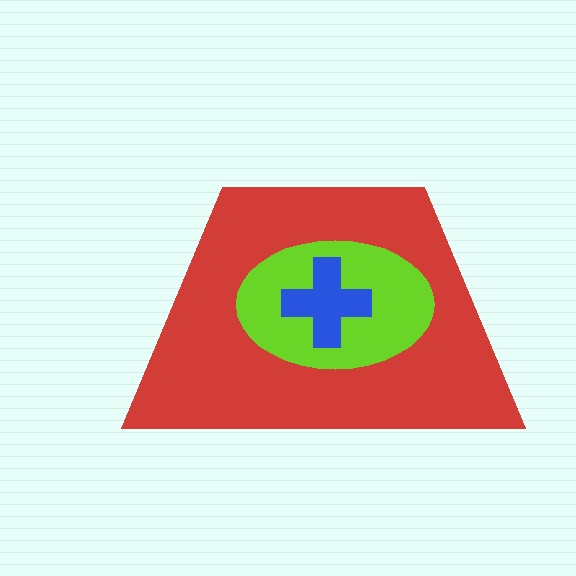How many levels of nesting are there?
3.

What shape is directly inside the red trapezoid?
The lime ellipse.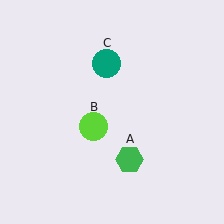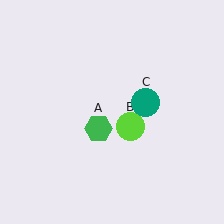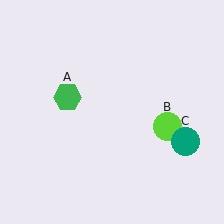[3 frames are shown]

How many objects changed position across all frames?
3 objects changed position: green hexagon (object A), lime circle (object B), teal circle (object C).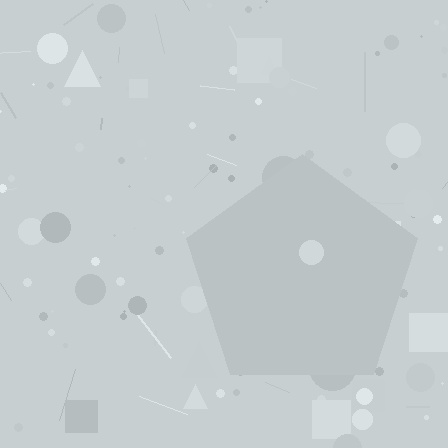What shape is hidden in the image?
A pentagon is hidden in the image.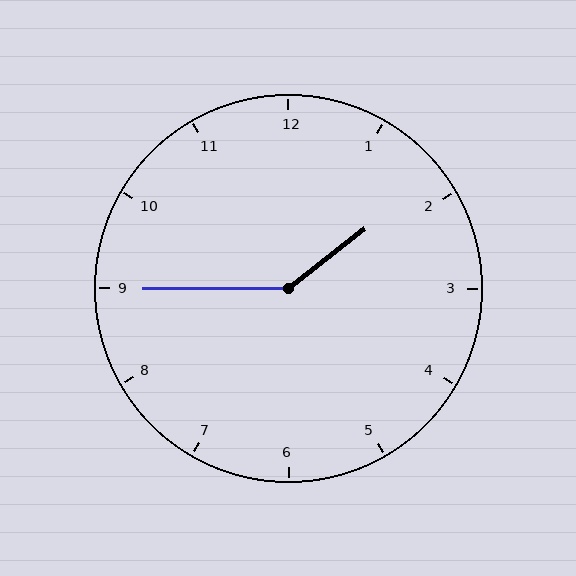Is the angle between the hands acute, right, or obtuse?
It is obtuse.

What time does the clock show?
1:45.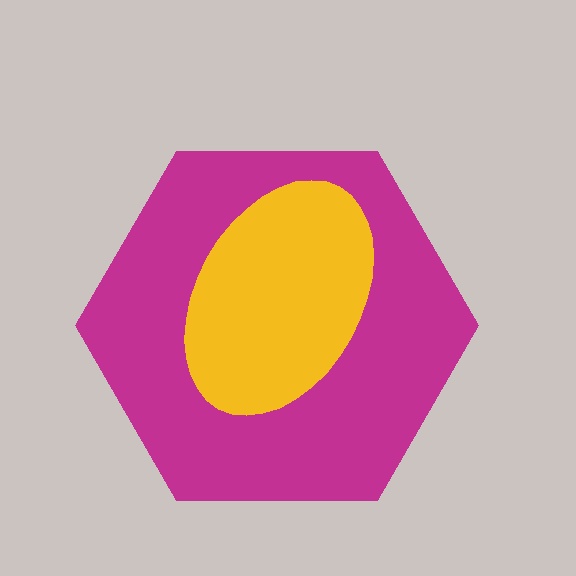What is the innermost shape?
The yellow ellipse.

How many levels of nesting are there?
2.